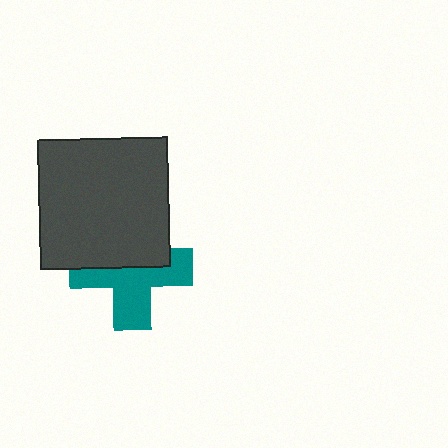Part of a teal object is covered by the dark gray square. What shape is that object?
It is a cross.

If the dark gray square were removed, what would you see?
You would see the complete teal cross.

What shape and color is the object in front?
The object in front is a dark gray square.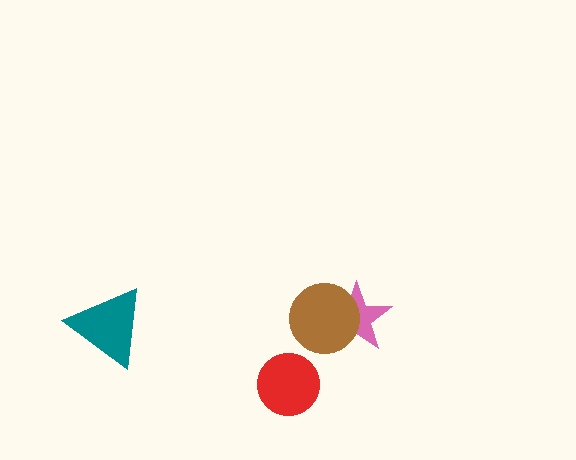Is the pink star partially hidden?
Yes, it is partially covered by another shape.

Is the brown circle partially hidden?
No, no other shape covers it.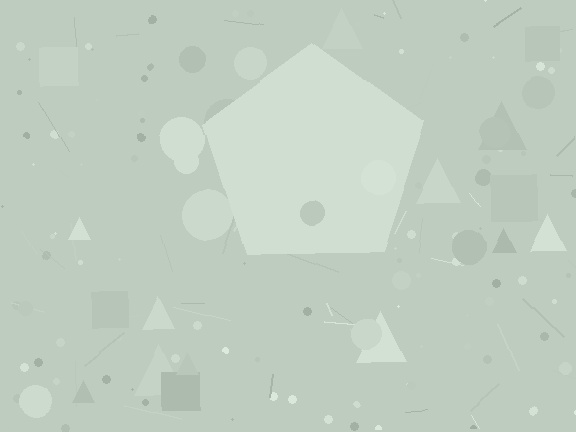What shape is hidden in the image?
A pentagon is hidden in the image.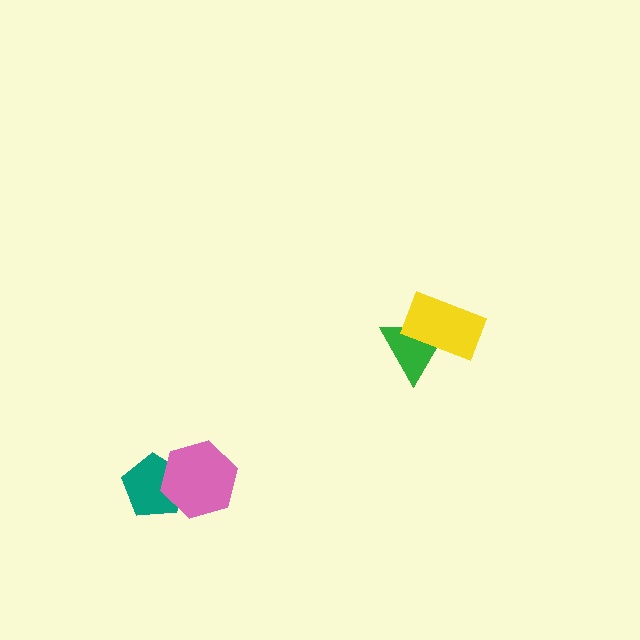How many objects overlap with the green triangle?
1 object overlaps with the green triangle.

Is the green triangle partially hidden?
Yes, it is partially covered by another shape.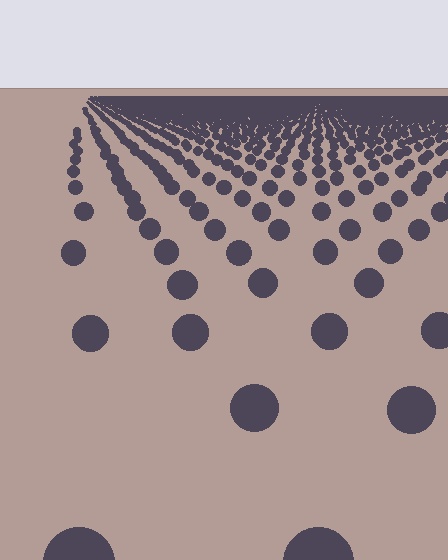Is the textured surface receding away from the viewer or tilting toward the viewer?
The surface is receding away from the viewer. Texture elements get smaller and denser toward the top.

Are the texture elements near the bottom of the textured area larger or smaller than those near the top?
Larger. Near the bottom, elements are closer to the viewer and appear at a bigger on-screen size.